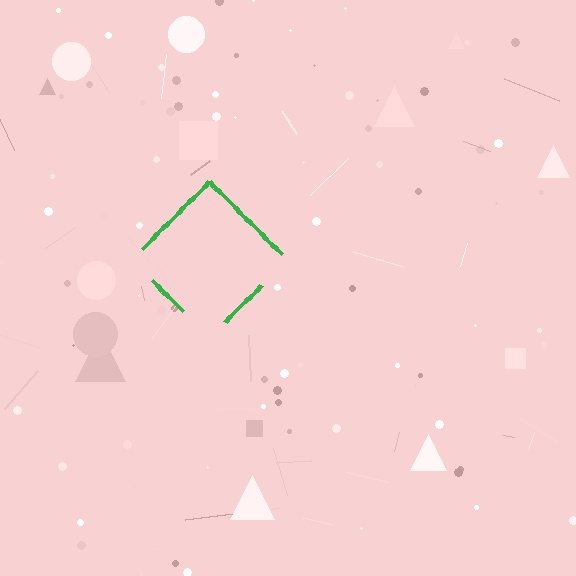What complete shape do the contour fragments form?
The contour fragments form a diamond.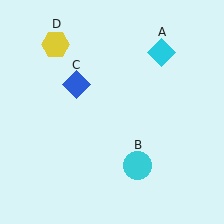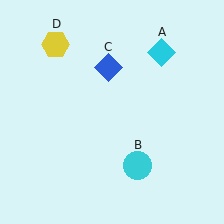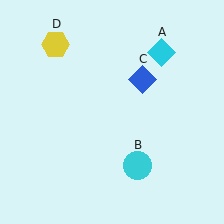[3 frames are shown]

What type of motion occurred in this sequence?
The blue diamond (object C) rotated clockwise around the center of the scene.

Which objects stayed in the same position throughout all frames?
Cyan diamond (object A) and cyan circle (object B) and yellow hexagon (object D) remained stationary.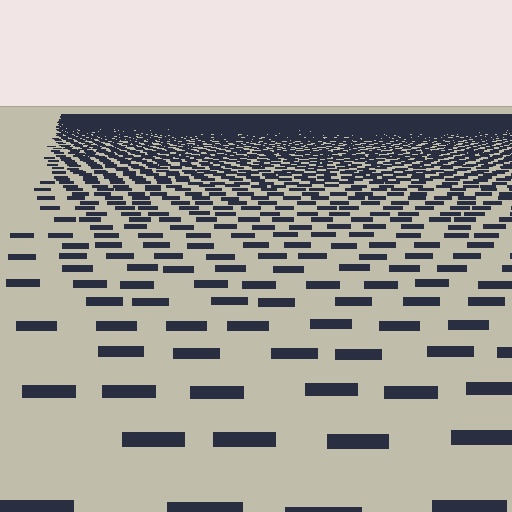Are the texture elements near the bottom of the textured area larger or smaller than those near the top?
Larger. Near the bottom, elements are closer to the viewer and appear at a bigger on-screen size.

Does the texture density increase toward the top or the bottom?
Density increases toward the top.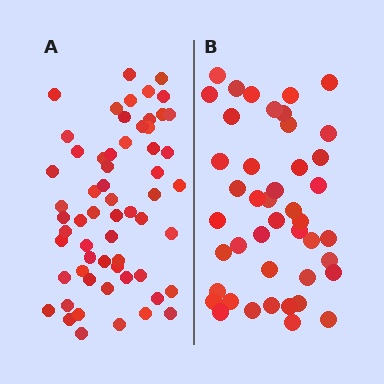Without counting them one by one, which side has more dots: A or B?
Region A (the left region) has more dots.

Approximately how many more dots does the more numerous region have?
Region A has approximately 15 more dots than region B.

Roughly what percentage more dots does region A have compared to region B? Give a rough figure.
About 35% more.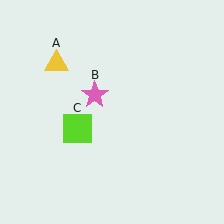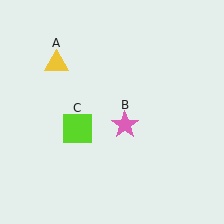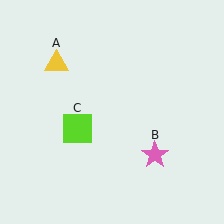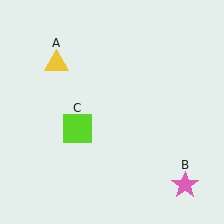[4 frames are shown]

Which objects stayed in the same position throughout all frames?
Yellow triangle (object A) and lime square (object C) remained stationary.